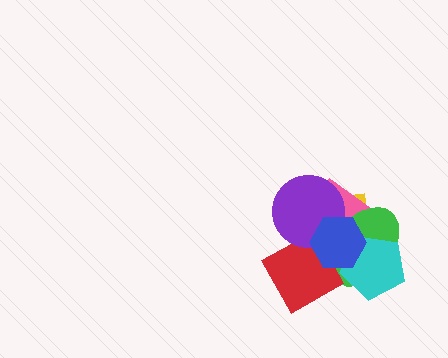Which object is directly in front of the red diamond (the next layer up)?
The purple circle is directly in front of the red diamond.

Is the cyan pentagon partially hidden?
Yes, it is partially covered by another shape.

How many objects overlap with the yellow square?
6 objects overlap with the yellow square.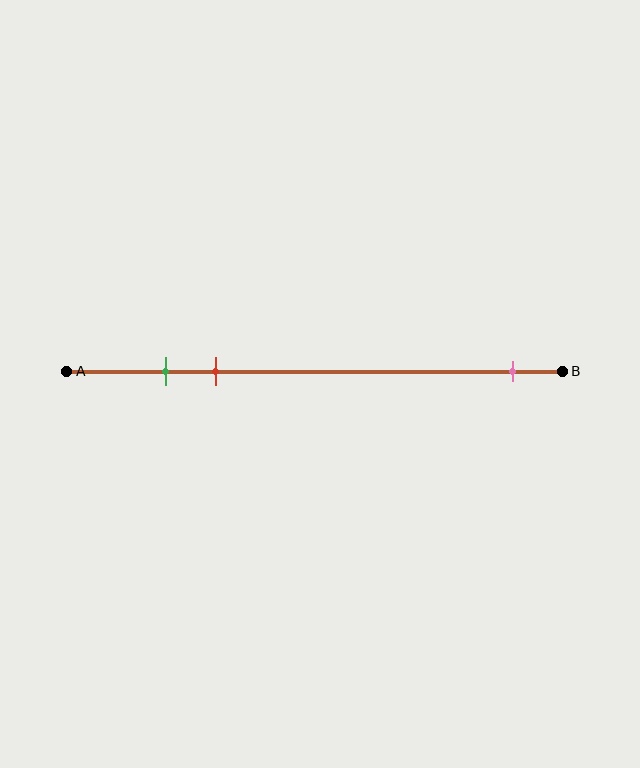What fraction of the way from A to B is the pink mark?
The pink mark is approximately 90% (0.9) of the way from A to B.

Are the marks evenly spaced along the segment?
No, the marks are not evenly spaced.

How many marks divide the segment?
There are 3 marks dividing the segment.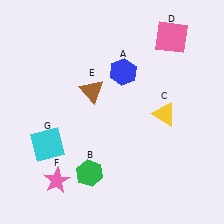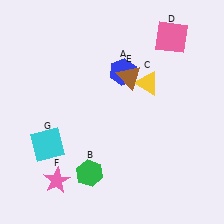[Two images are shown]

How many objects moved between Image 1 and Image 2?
2 objects moved between the two images.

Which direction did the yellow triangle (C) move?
The yellow triangle (C) moved up.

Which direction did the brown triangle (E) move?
The brown triangle (E) moved right.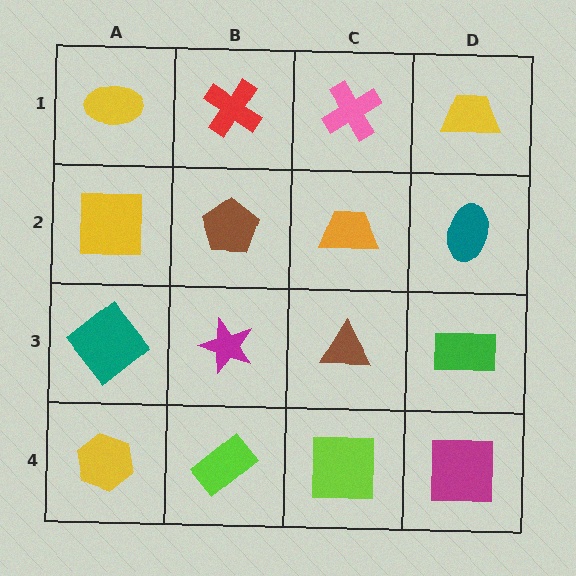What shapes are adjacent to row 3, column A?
A yellow square (row 2, column A), a yellow hexagon (row 4, column A), a magenta star (row 3, column B).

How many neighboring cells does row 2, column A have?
3.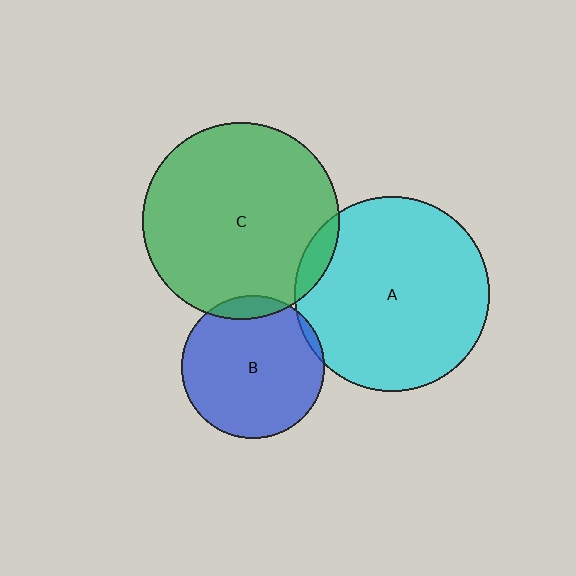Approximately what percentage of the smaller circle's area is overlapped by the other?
Approximately 5%.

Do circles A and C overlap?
Yes.